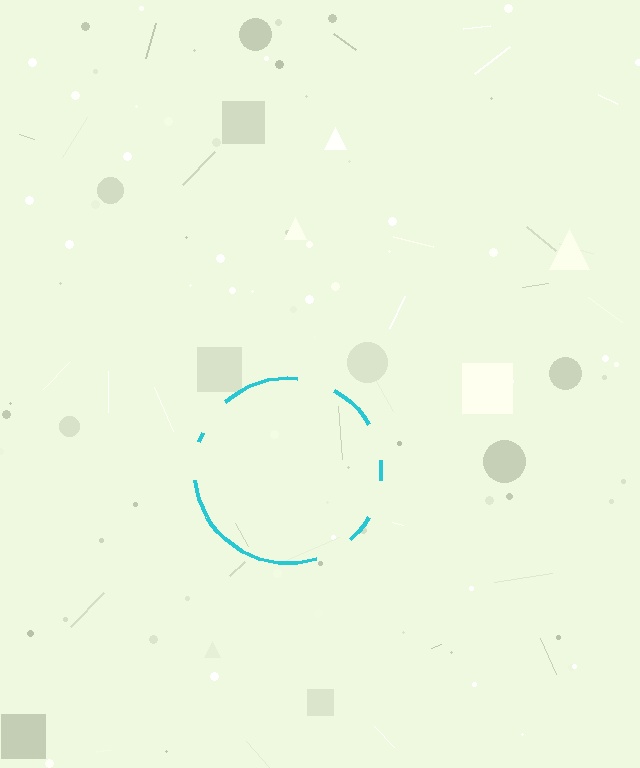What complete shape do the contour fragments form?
The contour fragments form a circle.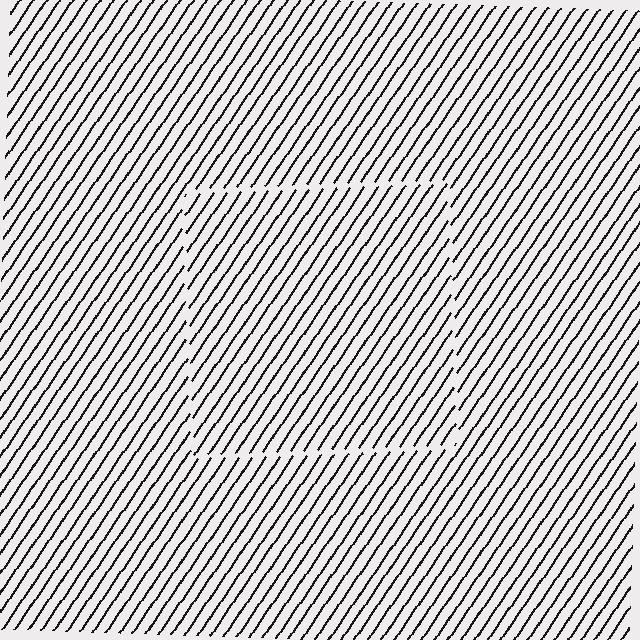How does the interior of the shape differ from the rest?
The interior of the shape contains the same grating, shifted by half a period — the contour is defined by the phase discontinuity where line-ends from the inner and outer gratings abut.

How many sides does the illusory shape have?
4 sides — the line-ends trace a square.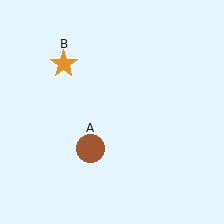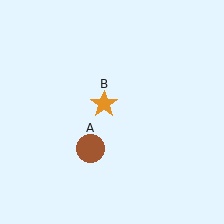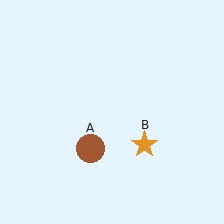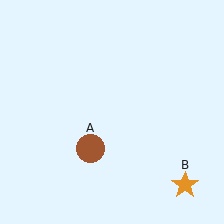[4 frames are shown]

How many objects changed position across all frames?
1 object changed position: orange star (object B).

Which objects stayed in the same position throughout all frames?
Brown circle (object A) remained stationary.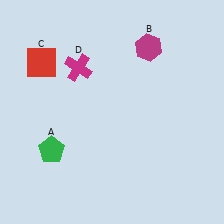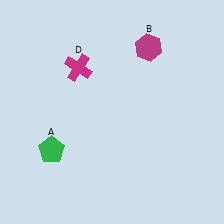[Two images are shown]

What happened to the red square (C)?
The red square (C) was removed in Image 2. It was in the top-left area of Image 1.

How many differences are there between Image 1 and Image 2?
There is 1 difference between the two images.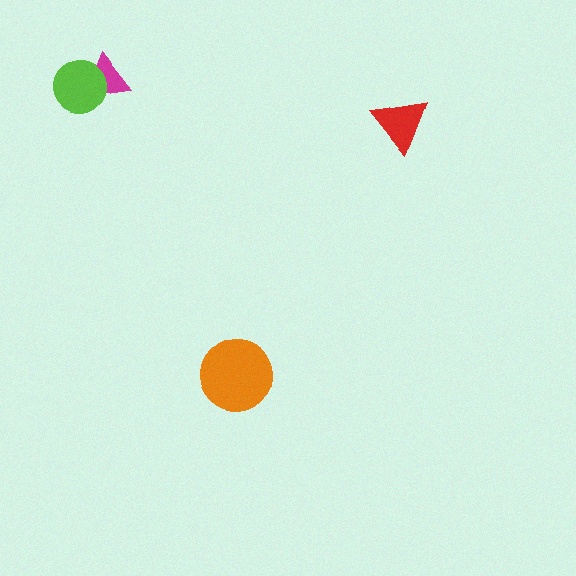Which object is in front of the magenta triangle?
The lime circle is in front of the magenta triangle.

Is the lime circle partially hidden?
No, no other shape covers it.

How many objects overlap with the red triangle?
0 objects overlap with the red triangle.